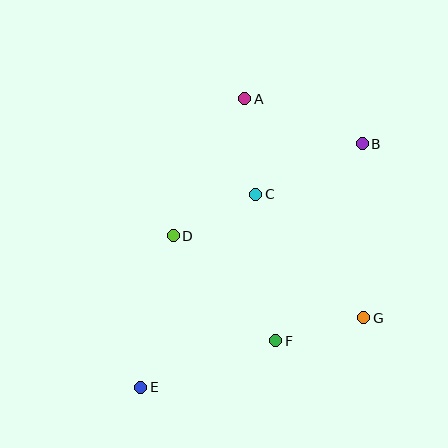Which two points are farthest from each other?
Points B and E are farthest from each other.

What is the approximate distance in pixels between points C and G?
The distance between C and G is approximately 164 pixels.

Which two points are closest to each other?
Points F and G are closest to each other.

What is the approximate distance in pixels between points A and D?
The distance between A and D is approximately 154 pixels.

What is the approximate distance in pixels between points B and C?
The distance between B and C is approximately 118 pixels.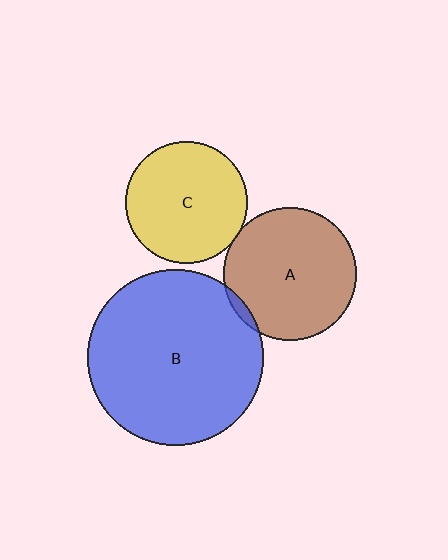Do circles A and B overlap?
Yes.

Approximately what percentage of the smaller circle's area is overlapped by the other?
Approximately 5%.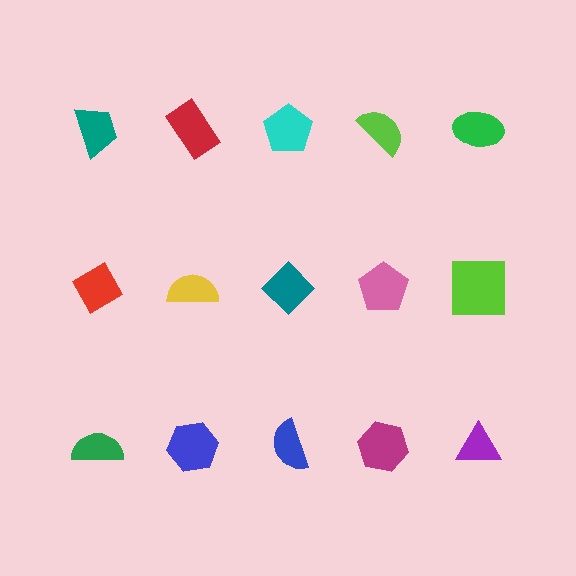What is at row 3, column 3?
A blue semicircle.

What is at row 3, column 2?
A blue hexagon.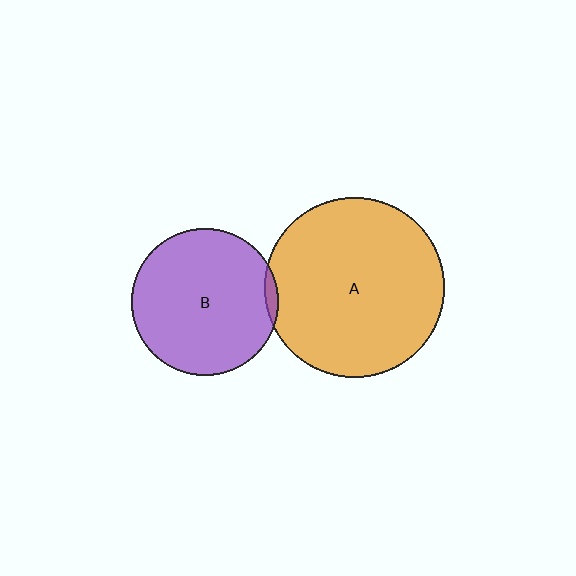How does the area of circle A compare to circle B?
Approximately 1.5 times.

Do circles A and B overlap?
Yes.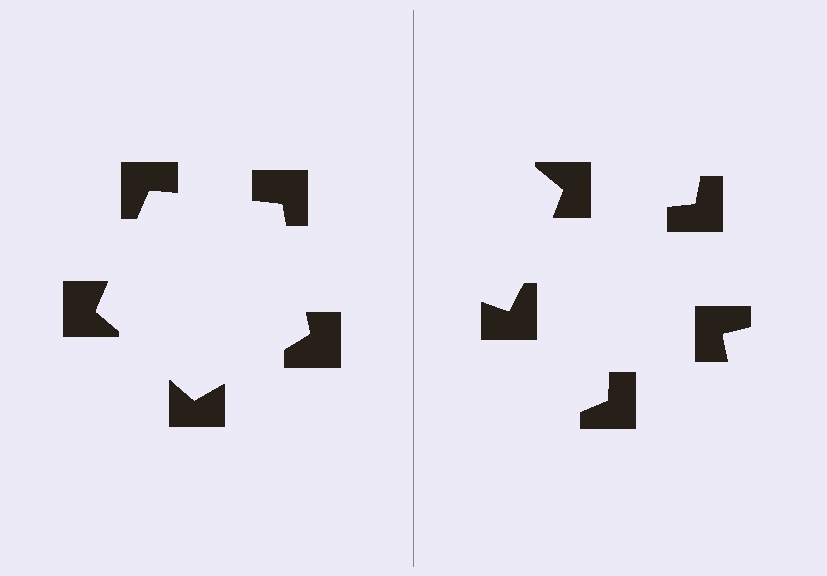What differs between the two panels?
The notched squares are positioned identically on both sides; only the wedge orientations differ. On the left they align to a pentagon; on the right they are misaligned.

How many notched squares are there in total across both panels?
10 — 5 on each side.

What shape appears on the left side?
An illusory pentagon.